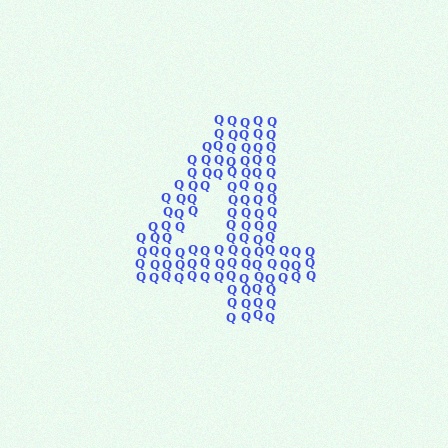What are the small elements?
The small elements are letter Q's.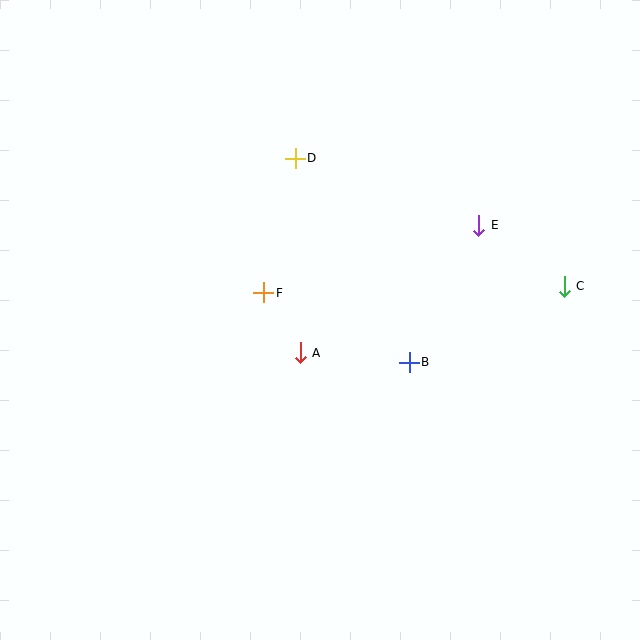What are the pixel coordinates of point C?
Point C is at (564, 286).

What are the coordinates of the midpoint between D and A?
The midpoint between D and A is at (298, 255).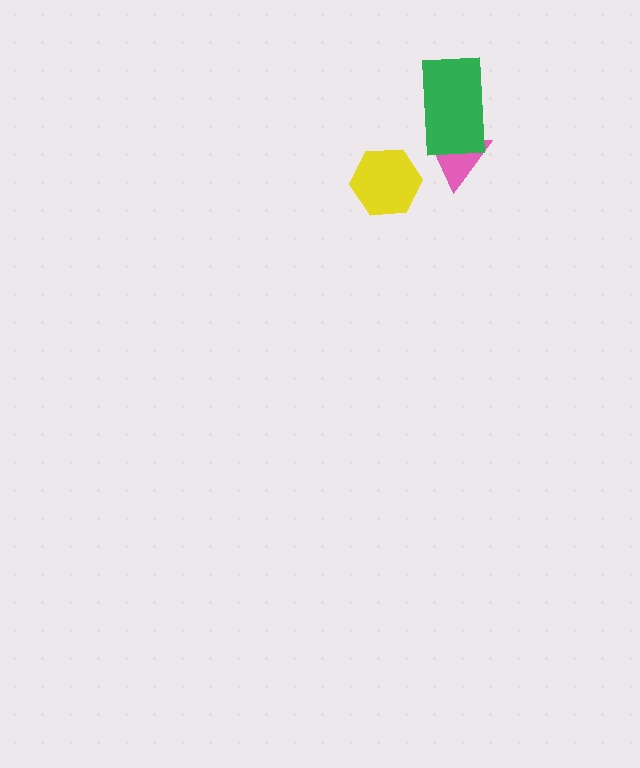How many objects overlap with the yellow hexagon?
0 objects overlap with the yellow hexagon.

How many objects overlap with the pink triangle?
1 object overlaps with the pink triangle.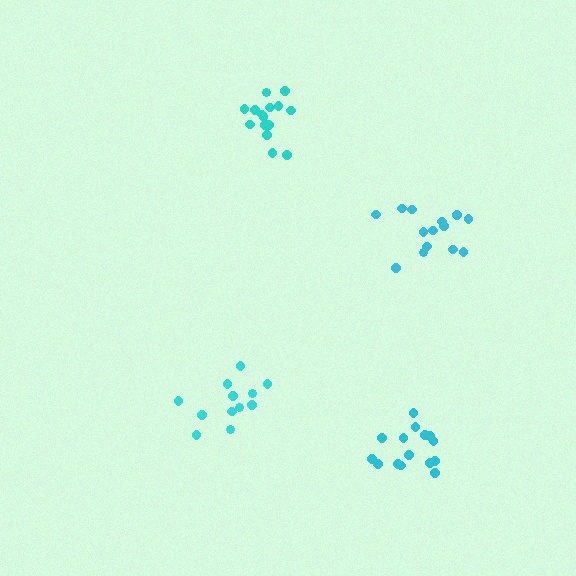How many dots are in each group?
Group 1: 14 dots, Group 2: 15 dots, Group 3: 15 dots, Group 4: 12 dots (56 total).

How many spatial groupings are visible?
There are 4 spatial groupings.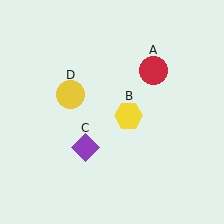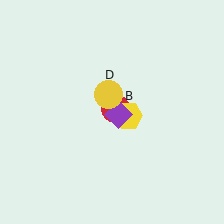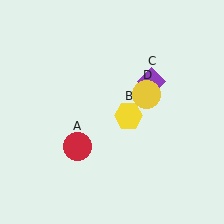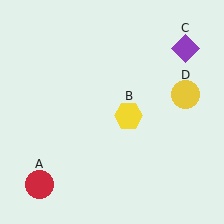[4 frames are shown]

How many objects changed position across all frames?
3 objects changed position: red circle (object A), purple diamond (object C), yellow circle (object D).